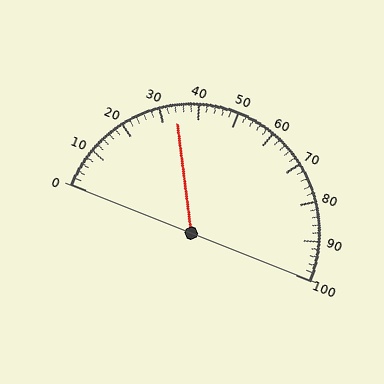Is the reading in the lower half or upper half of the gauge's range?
The reading is in the lower half of the range (0 to 100).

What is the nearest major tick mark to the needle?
The nearest major tick mark is 30.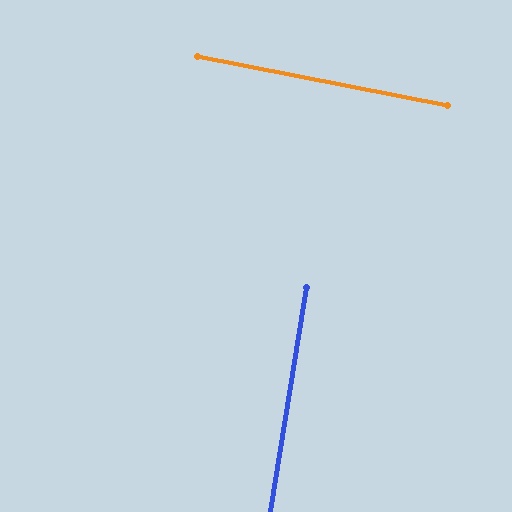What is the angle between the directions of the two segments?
Approximately 88 degrees.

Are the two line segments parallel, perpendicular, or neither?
Perpendicular — they meet at approximately 88°.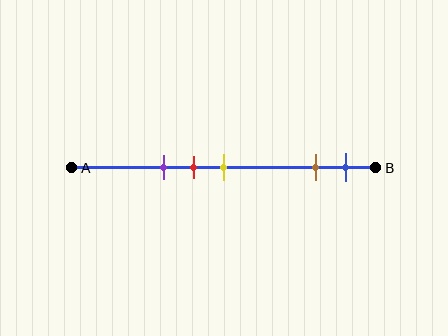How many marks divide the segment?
There are 5 marks dividing the segment.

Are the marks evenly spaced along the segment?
No, the marks are not evenly spaced.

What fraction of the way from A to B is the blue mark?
The blue mark is approximately 90% (0.9) of the way from A to B.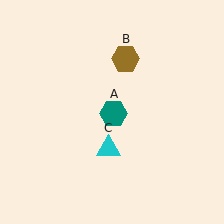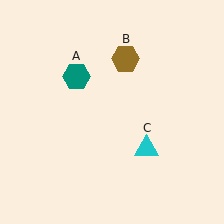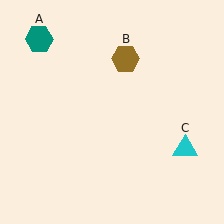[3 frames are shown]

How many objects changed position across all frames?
2 objects changed position: teal hexagon (object A), cyan triangle (object C).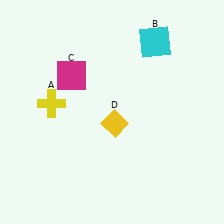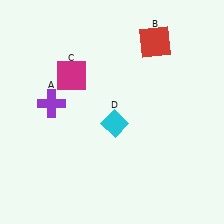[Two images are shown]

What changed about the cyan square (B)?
In Image 1, B is cyan. In Image 2, it changed to red.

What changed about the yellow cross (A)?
In Image 1, A is yellow. In Image 2, it changed to purple.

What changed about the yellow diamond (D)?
In Image 1, D is yellow. In Image 2, it changed to cyan.